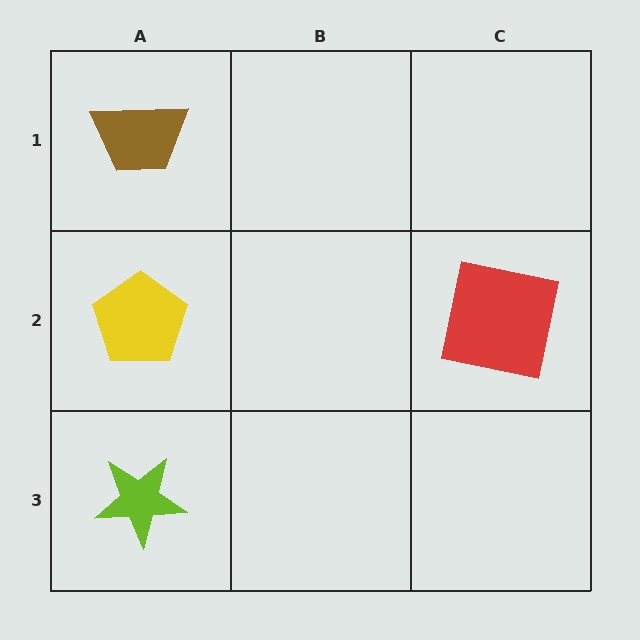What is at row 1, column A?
A brown trapezoid.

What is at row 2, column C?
A red square.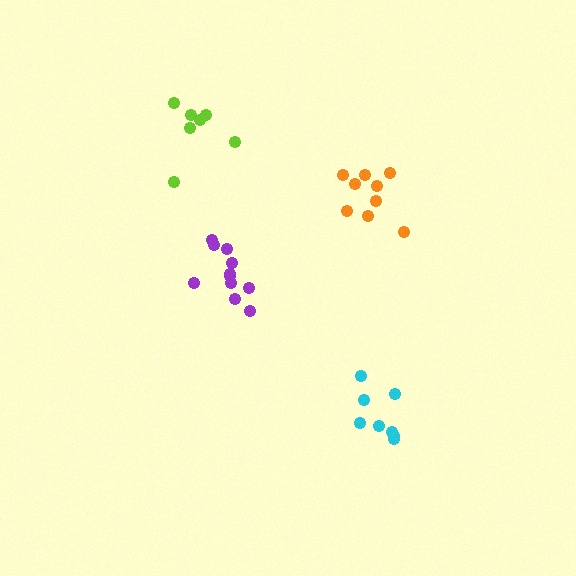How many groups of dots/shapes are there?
There are 4 groups.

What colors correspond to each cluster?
The clusters are colored: orange, purple, lime, cyan.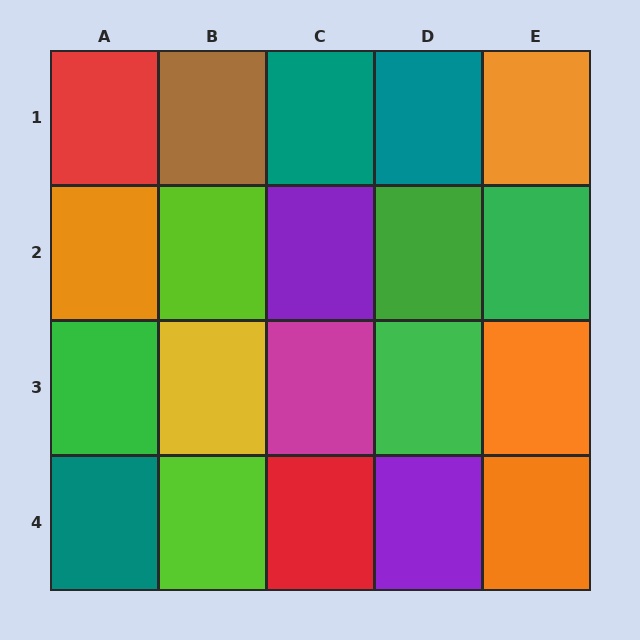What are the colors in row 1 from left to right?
Red, brown, teal, teal, orange.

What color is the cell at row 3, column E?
Orange.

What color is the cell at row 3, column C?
Magenta.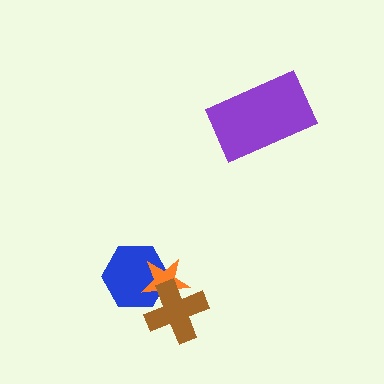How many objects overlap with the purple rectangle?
0 objects overlap with the purple rectangle.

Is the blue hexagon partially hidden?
Yes, it is partially covered by another shape.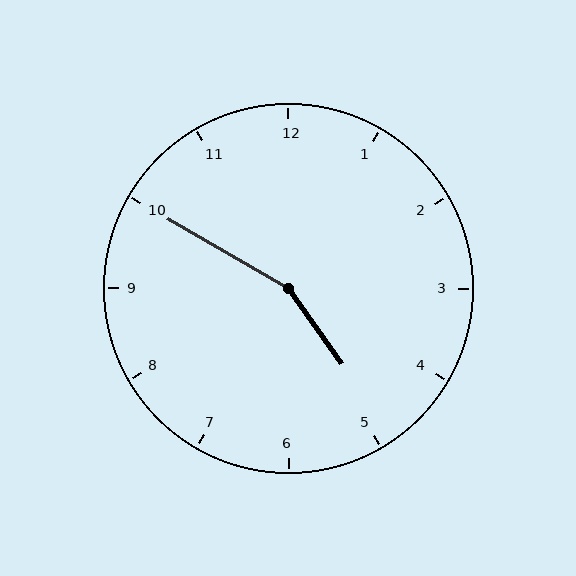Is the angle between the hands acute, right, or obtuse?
It is obtuse.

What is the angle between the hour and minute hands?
Approximately 155 degrees.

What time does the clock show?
4:50.